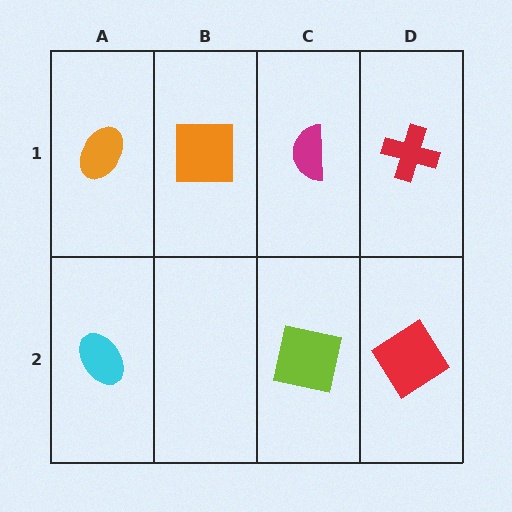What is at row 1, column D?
A red cross.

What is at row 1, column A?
An orange ellipse.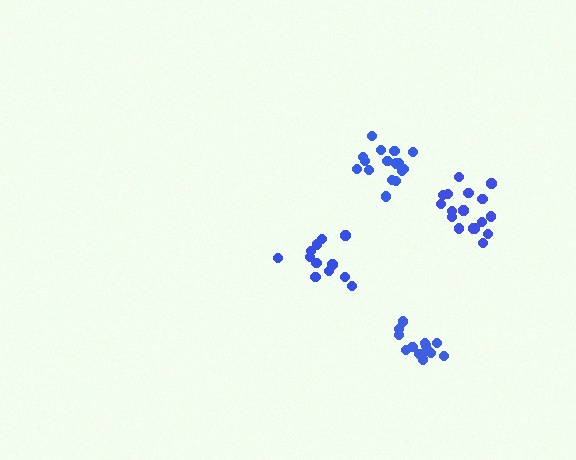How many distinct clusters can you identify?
There are 4 distinct clusters.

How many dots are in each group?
Group 1: 16 dots, Group 2: 14 dots, Group 3: 17 dots, Group 4: 12 dots (59 total).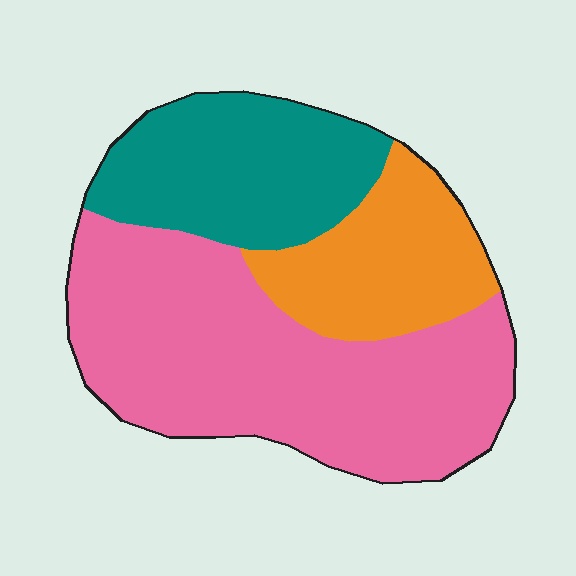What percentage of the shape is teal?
Teal takes up about one quarter (1/4) of the shape.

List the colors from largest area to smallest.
From largest to smallest: pink, teal, orange.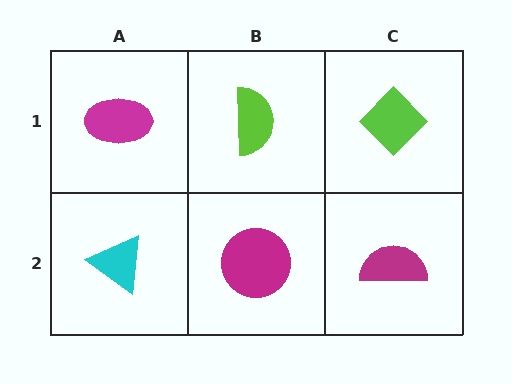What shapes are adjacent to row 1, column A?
A cyan triangle (row 2, column A), a lime semicircle (row 1, column B).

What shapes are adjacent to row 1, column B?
A magenta circle (row 2, column B), a magenta ellipse (row 1, column A), a lime diamond (row 1, column C).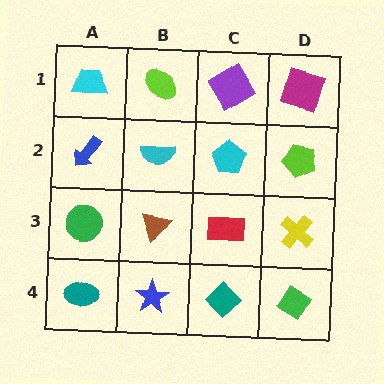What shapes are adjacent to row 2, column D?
A magenta square (row 1, column D), a yellow cross (row 3, column D), a cyan pentagon (row 2, column C).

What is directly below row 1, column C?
A cyan pentagon.